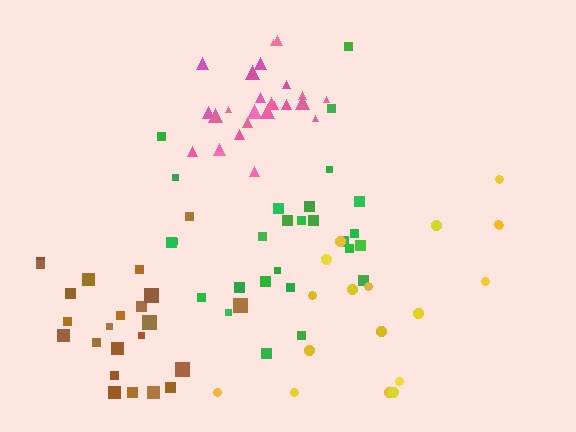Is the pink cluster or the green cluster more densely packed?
Pink.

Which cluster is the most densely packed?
Pink.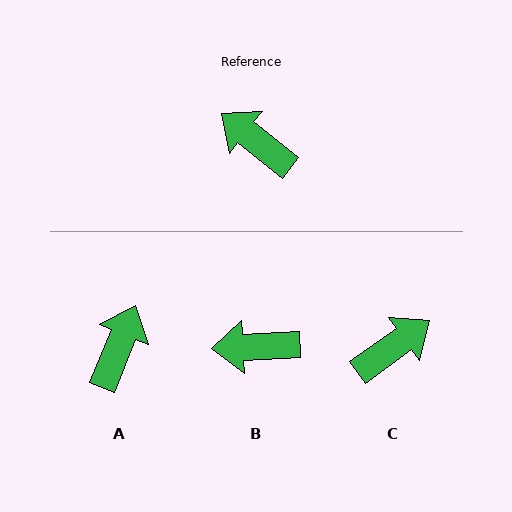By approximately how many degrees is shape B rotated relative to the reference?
Approximately 41 degrees counter-clockwise.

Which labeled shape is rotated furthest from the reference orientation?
C, about 106 degrees away.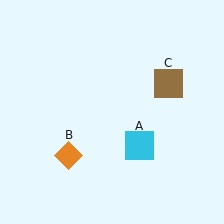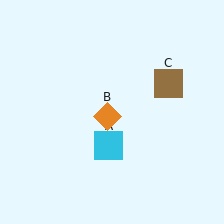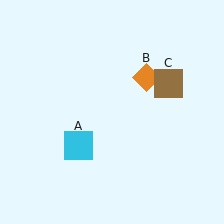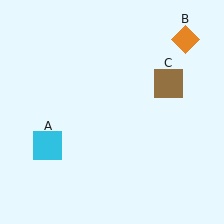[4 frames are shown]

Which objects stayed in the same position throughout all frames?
Brown square (object C) remained stationary.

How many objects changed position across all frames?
2 objects changed position: cyan square (object A), orange diamond (object B).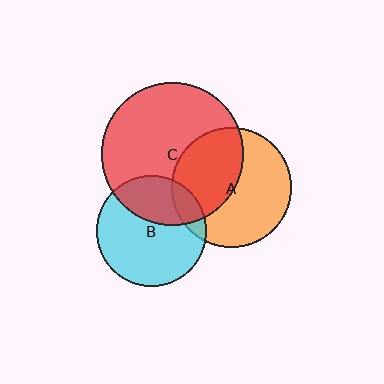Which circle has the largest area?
Circle C (red).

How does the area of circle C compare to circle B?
Approximately 1.7 times.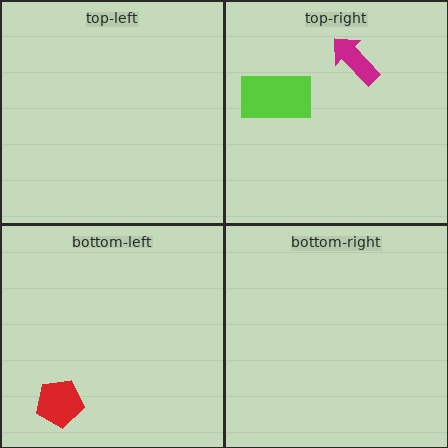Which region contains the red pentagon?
The bottom-left region.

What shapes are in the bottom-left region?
The red pentagon.